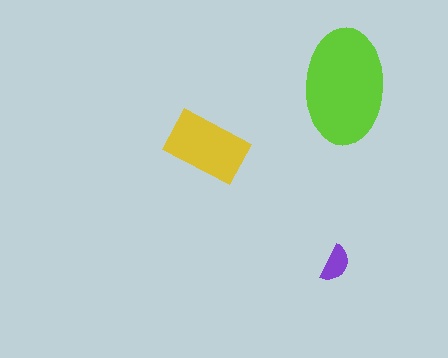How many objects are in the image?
There are 3 objects in the image.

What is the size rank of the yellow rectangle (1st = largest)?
2nd.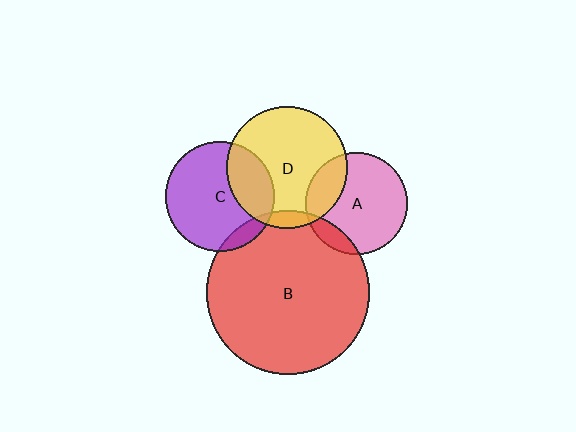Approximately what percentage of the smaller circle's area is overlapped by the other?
Approximately 10%.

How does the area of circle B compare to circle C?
Approximately 2.2 times.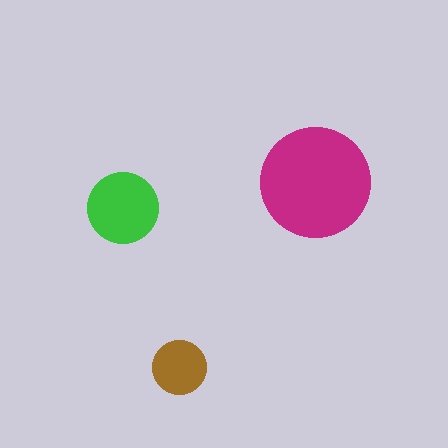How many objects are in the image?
There are 3 objects in the image.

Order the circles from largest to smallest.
the magenta one, the green one, the brown one.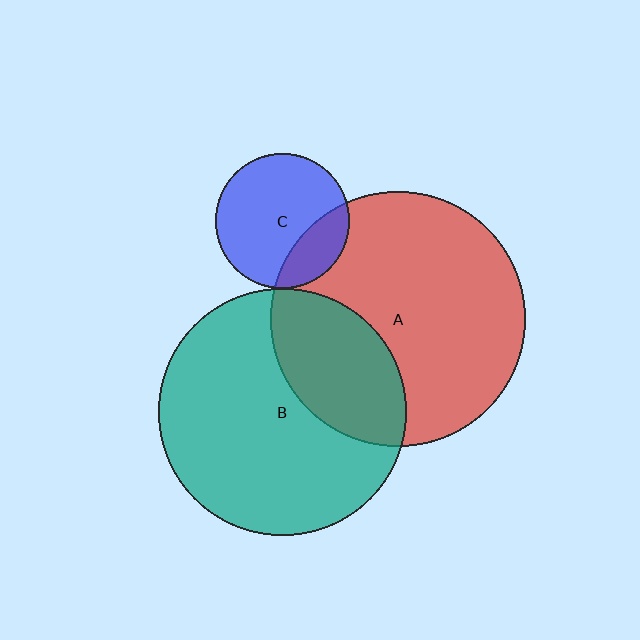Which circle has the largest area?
Circle A (red).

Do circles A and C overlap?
Yes.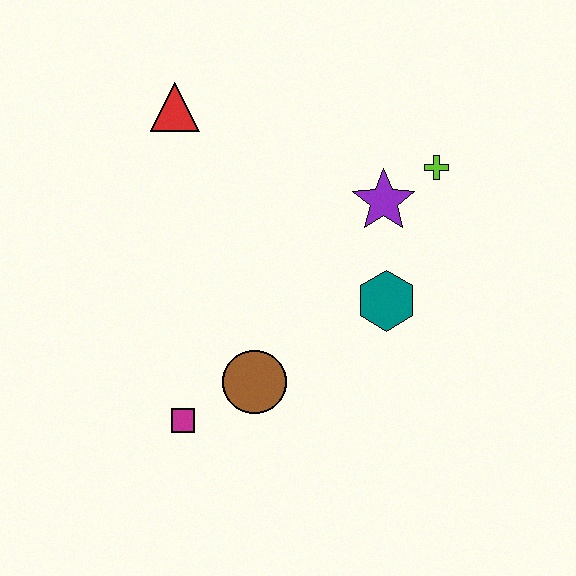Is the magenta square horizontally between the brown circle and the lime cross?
No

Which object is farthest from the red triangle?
The magenta square is farthest from the red triangle.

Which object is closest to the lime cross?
The purple star is closest to the lime cross.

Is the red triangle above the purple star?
Yes